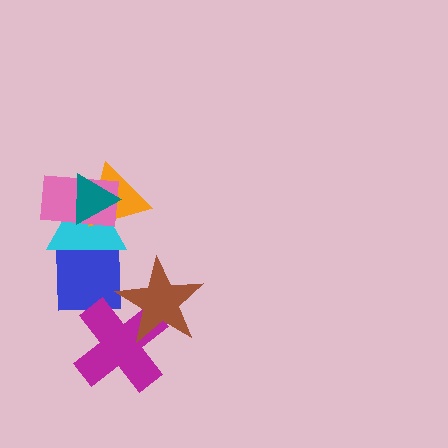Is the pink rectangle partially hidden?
Yes, it is partially covered by another shape.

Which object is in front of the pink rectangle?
The teal triangle is in front of the pink rectangle.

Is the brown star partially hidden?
No, no other shape covers it.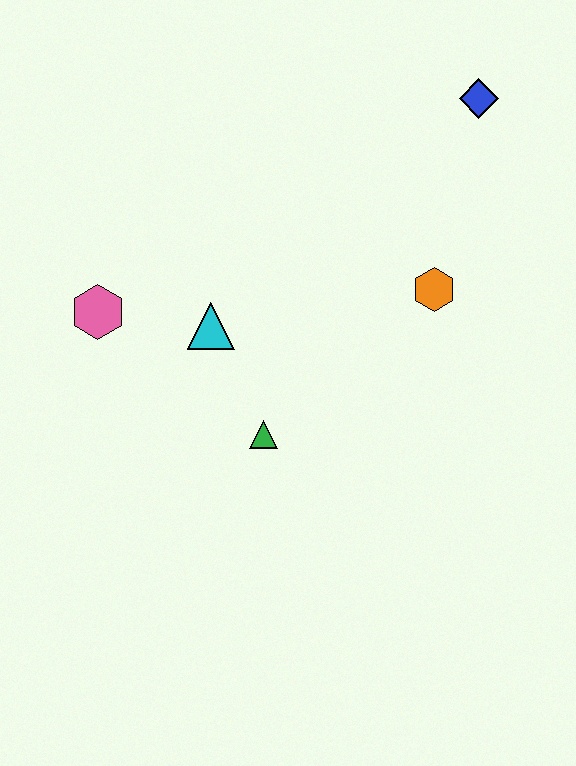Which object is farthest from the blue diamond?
The pink hexagon is farthest from the blue diamond.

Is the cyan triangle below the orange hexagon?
Yes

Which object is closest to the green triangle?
The cyan triangle is closest to the green triangle.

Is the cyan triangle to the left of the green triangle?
Yes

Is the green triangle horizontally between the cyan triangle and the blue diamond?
Yes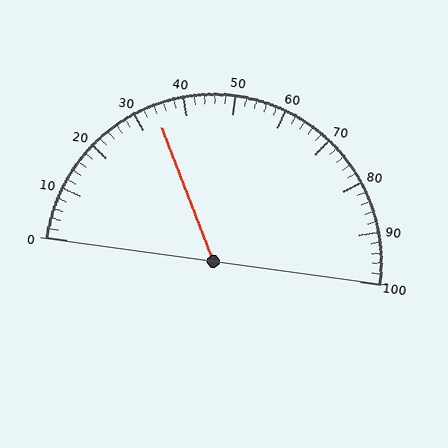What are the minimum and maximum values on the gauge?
The gauge ranges from 0 to 100.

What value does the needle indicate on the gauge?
The needle indicates approximately 34.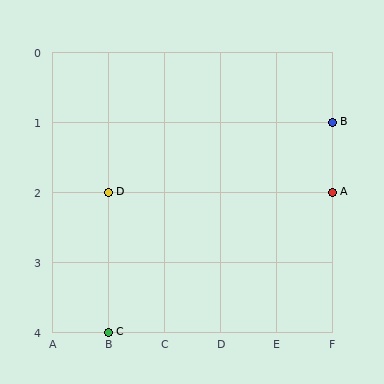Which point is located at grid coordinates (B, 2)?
Point D is at (B, 2).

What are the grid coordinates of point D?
Point D is at grid coordinates (B, 2).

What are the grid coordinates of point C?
Point C is at grid coordinates (B, 4).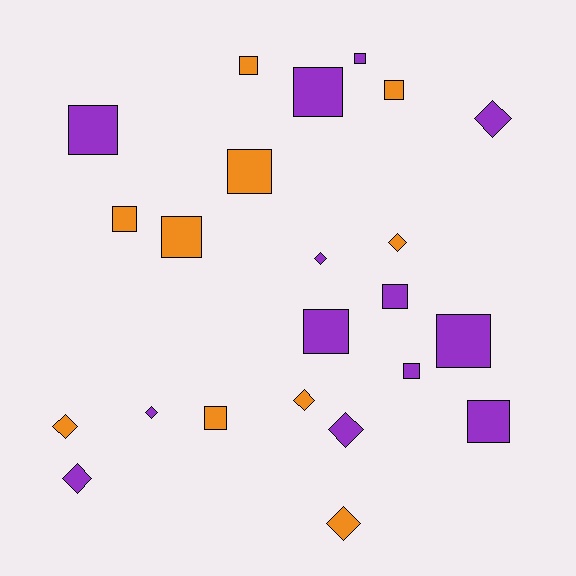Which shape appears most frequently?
Square, with 14 objects.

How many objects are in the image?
There are 23 objects.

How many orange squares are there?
There are 6 orange squares.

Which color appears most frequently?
Purple, with 13 objects.